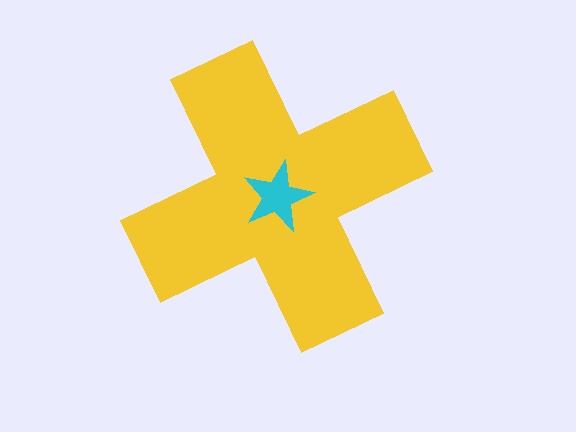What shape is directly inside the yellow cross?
The cyan star.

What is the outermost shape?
The yellow cross.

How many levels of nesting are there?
2.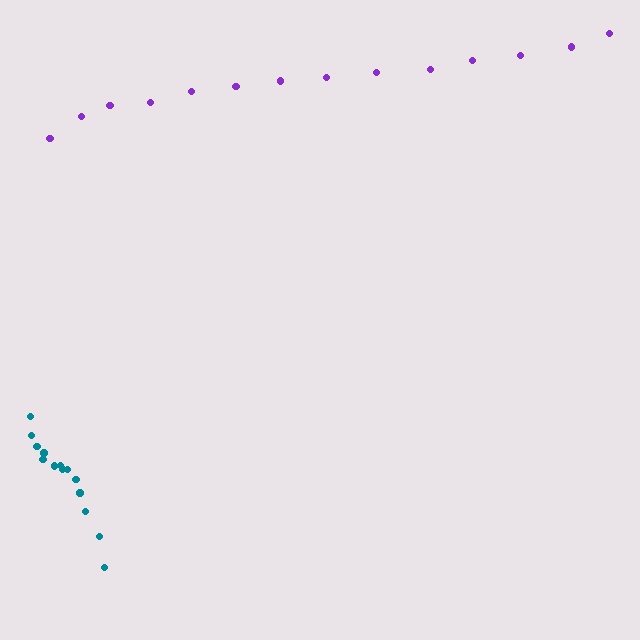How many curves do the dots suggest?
There are 2 distinct paths.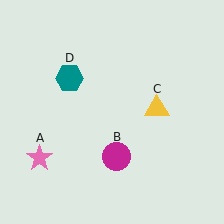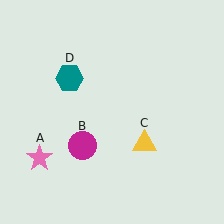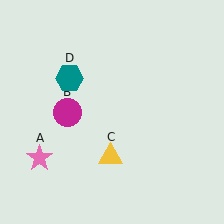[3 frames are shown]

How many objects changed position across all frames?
2 objects changed position: magenta circle (object B), yellow triangle (object C).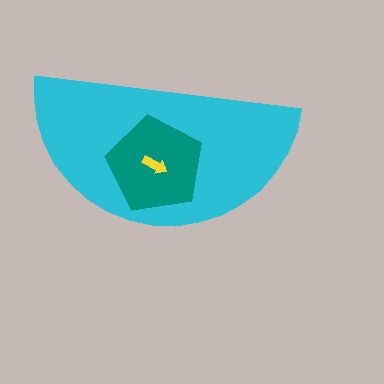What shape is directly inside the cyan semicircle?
The teal pentagon.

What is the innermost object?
The yellow arrow.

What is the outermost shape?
The cyan semicircle.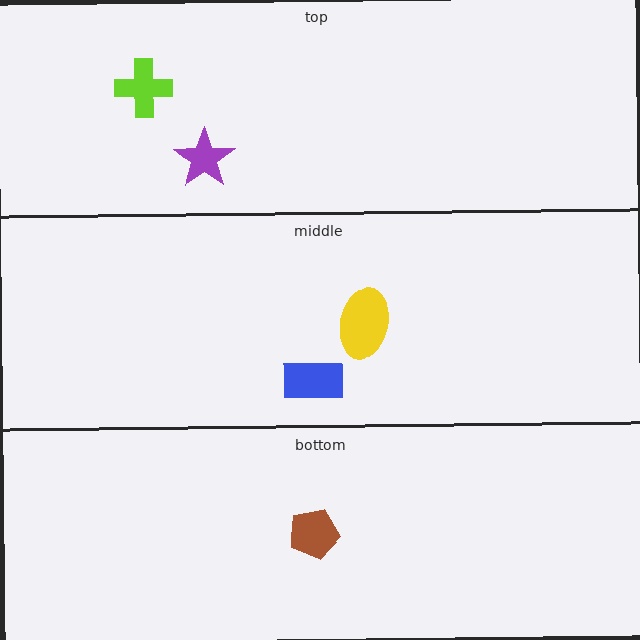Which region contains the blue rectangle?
The middle region.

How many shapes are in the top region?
2.